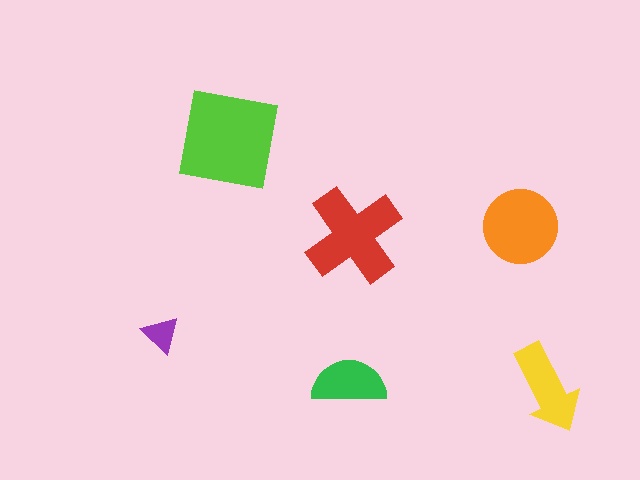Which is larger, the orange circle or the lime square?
The lime square.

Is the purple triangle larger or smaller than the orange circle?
Smaller.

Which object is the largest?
The lime square.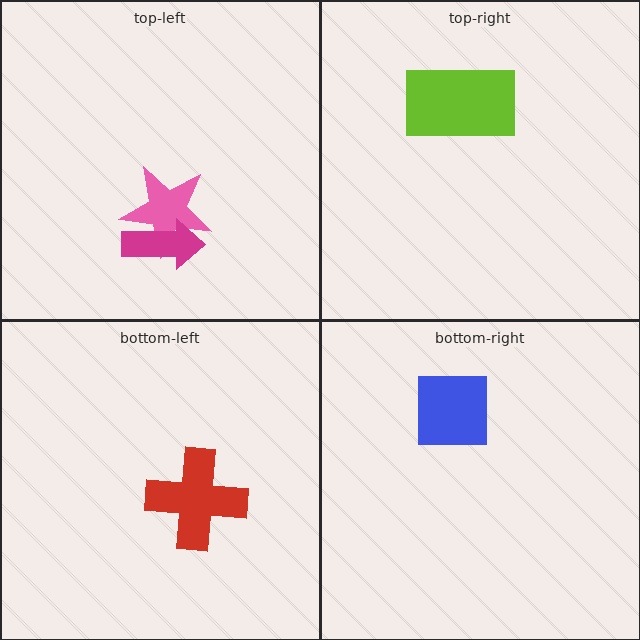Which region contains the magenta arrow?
The top-left region.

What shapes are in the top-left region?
The pink star, the magenta arrow.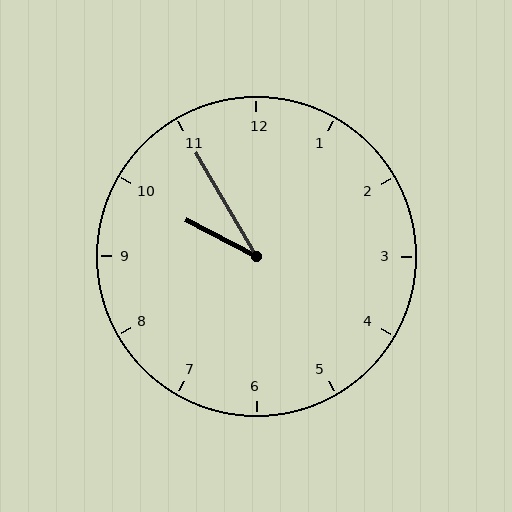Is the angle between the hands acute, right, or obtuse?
It is acute.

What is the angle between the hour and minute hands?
Approximately 32 degrees.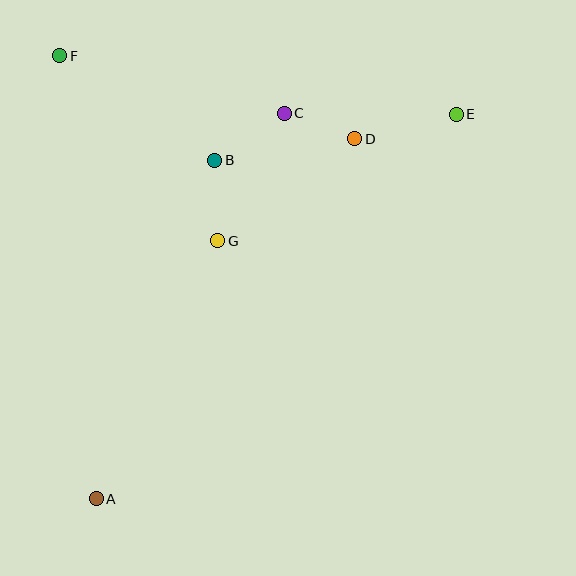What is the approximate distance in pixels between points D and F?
The distance between D and F is approximately 306 pixels.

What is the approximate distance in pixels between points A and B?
The distance between A and B is approximately 358 pixels.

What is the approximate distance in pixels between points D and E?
The distance between D and E is approximately 105 pixels.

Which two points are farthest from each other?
Points A and E are farthest from each other.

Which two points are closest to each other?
Points C and D are closest to each other.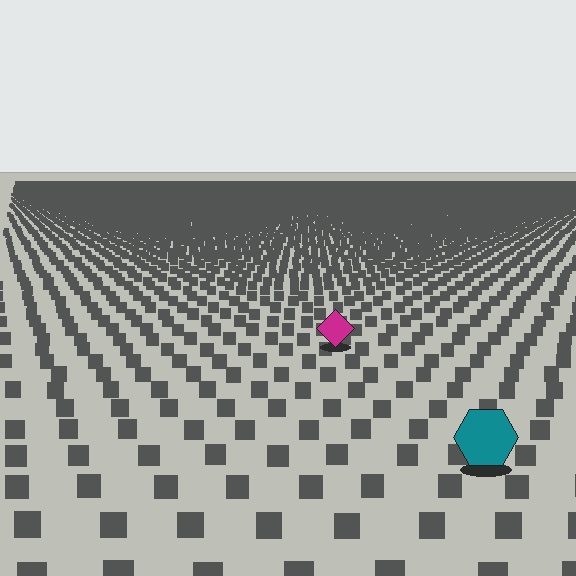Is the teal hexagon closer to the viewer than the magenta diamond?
Yes. The teal hexagon is closer — you can tell from the texture gradient: the ground texture is coarser near it.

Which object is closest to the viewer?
The teal hexagon is closest. The texture marks near it are larger and more spread out.